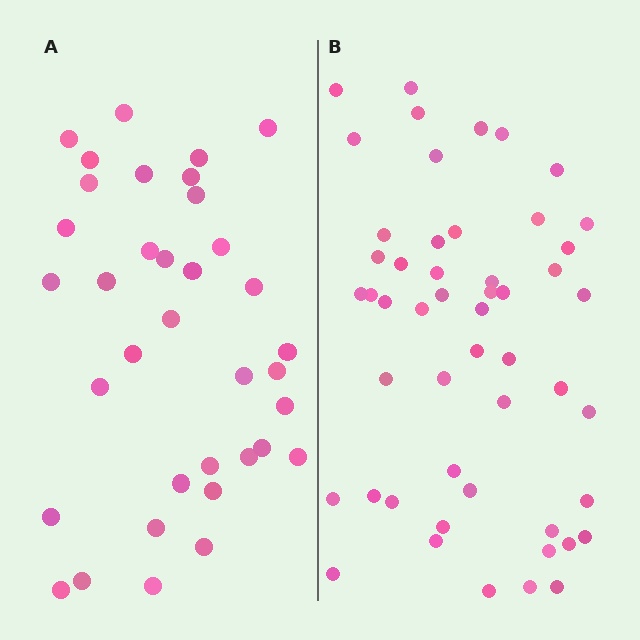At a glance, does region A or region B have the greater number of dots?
Region B (the right region) has more dots.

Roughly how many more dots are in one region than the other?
Region B has approximately 15 more dots than region A.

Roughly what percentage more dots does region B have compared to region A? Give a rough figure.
About 40% more.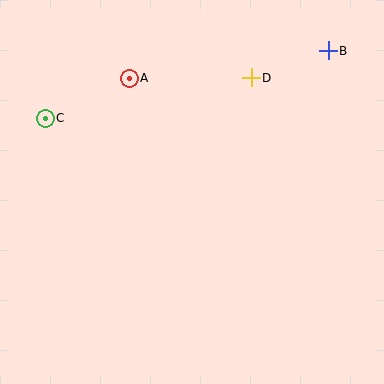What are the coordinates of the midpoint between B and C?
The midpoint between B and C is at (187, 85).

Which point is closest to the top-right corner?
Point B is closest to the top-right corner.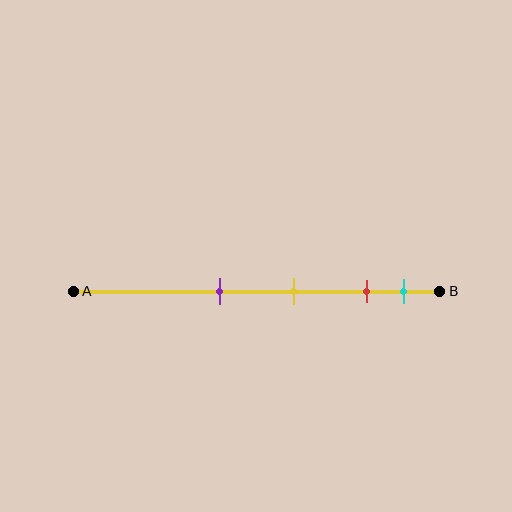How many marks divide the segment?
There are 4 marks dividing the segment.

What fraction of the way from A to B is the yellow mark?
The yellow mark is approximately 60% (0.6) of the way from A to B.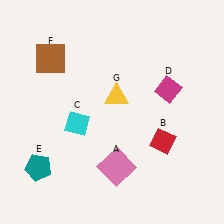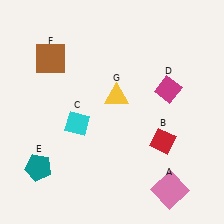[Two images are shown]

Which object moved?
The pink square (A) moved right.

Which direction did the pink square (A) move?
The pink square (A) moved right.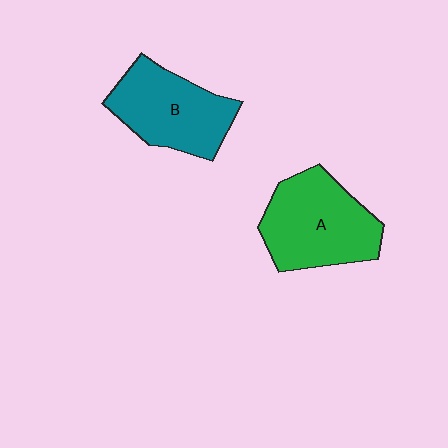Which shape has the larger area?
Shape A (green).